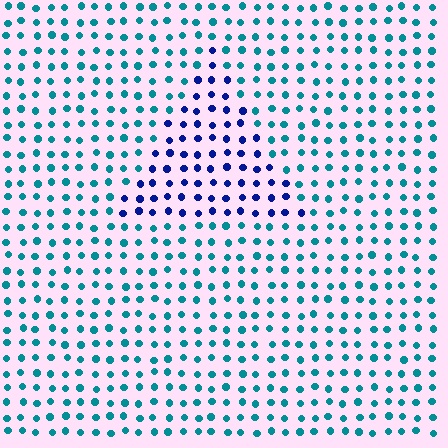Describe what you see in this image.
The image is filled with small teal elements in a uniform arrangement. A triangle-shaped region is visible where the elements are tinted to a slightly different hue, forming a subtle color boundary.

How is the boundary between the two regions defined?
The boundary is defined purely by a slight shift in hue (about 49 degrees). Spacing, size, and orientation are identical on both sides.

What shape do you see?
I see a triangle.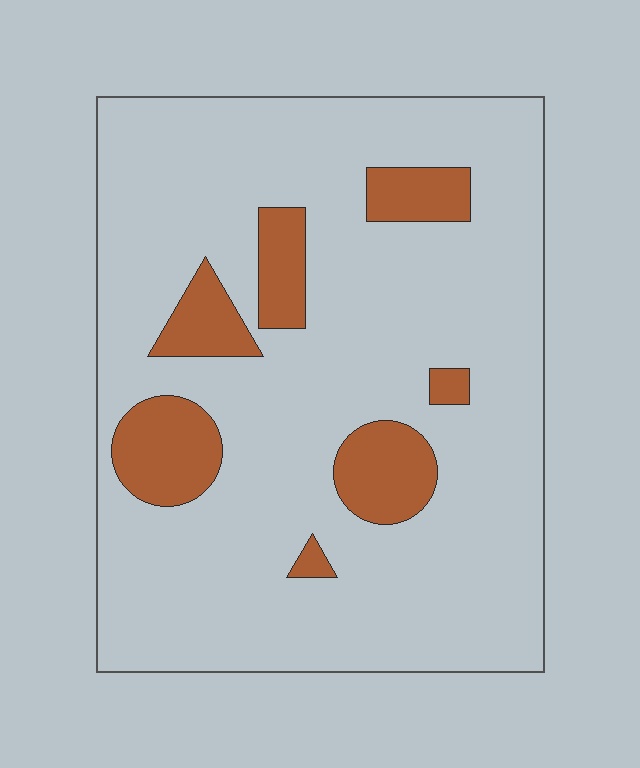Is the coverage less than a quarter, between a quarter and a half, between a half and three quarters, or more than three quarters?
Less than a quarter.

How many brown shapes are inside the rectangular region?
7.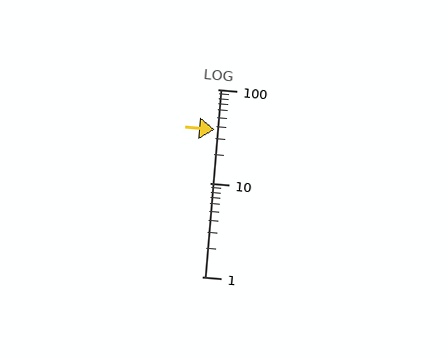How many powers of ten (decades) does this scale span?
The scale spans 2 decades, from 1 to 100.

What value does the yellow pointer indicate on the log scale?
The pointer indicates approximately 37.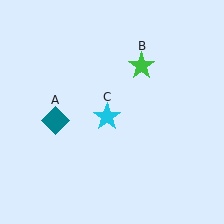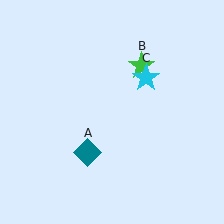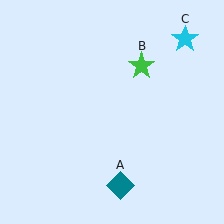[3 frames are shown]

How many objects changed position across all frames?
2 objects changed position: teal diamond (object A), cyan star (object C).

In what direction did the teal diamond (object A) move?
The teal diamond (object A) moved down and to the right.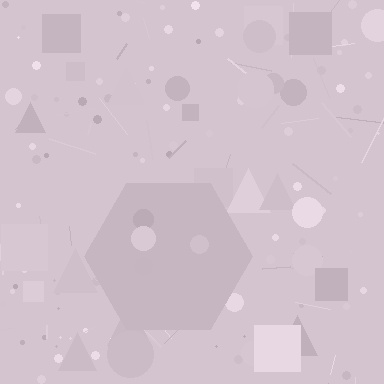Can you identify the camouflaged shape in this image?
The camouflaged shape is a hexagon.